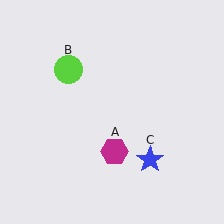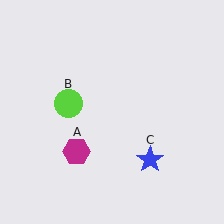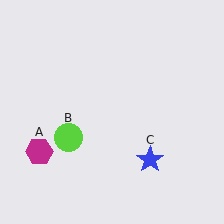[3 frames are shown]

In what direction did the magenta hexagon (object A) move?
The magenta hexagon (object A) moved left.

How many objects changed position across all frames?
2 objects changed position: magenta hexagon (object A), lime circle (object B).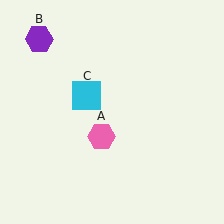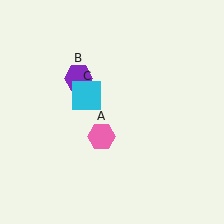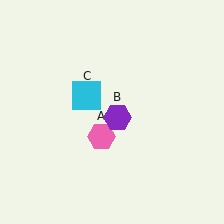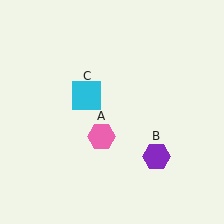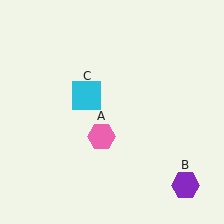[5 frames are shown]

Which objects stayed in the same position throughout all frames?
Pink hexagon (object A) and cyan square (object C) remained stationary.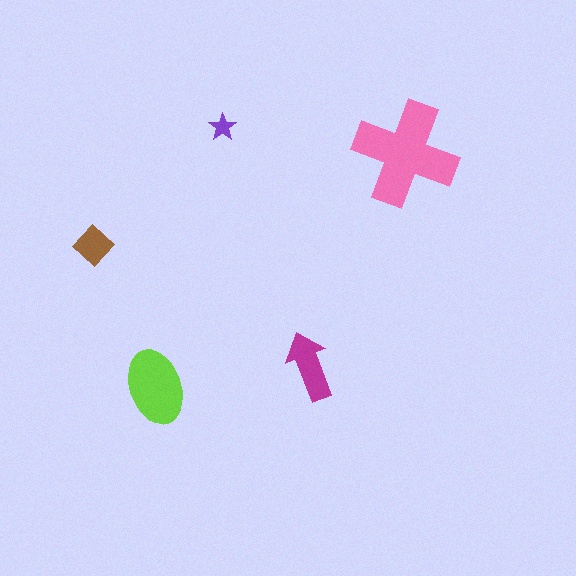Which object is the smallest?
The purple star.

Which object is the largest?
The pink cross.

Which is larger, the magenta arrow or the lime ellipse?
The lime ellipse.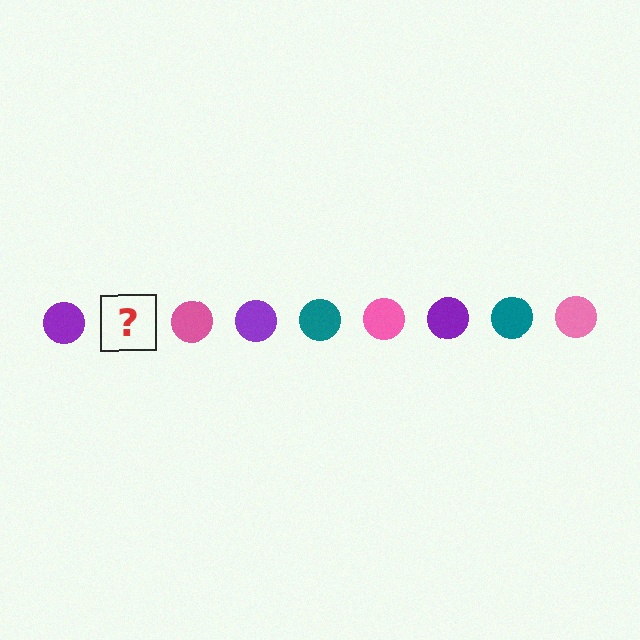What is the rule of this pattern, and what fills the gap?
The rule is that the pattern cycles through purple, teal, pink circles. The gap should be filled with a teal circle.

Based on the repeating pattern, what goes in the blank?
The blank should be a teal circle.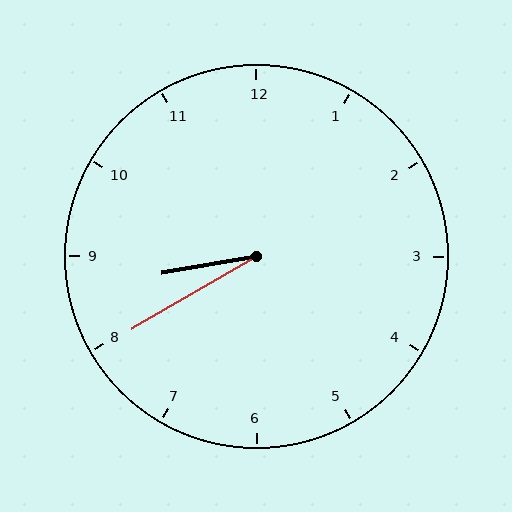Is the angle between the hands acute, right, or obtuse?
It is acute.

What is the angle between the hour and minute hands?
Approximately 20 degrees.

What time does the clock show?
8:40.